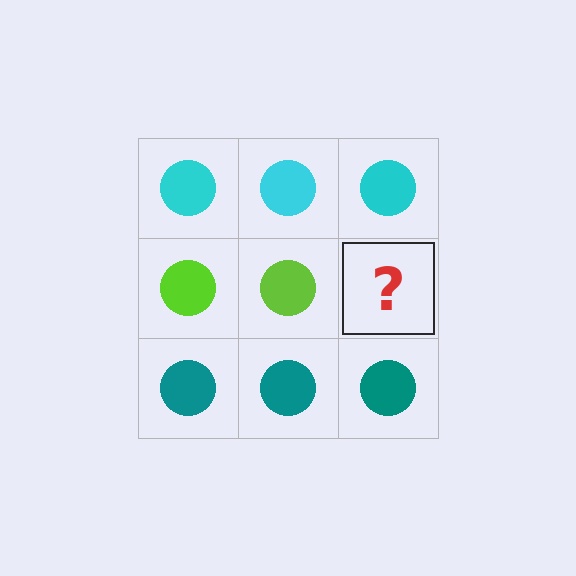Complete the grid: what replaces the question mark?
The question mark should be replaced with a lime circle.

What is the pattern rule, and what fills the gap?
The rule is that each row has a consistent color. The gap should be filled with a lime circle.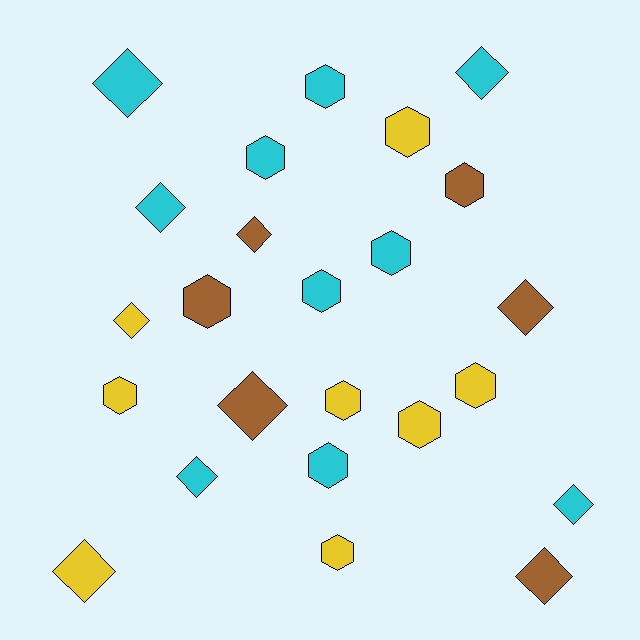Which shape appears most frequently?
Hexagon, with 13 objects.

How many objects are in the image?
There are 24 objects.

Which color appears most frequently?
Cyan, with 10 objects.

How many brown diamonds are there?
There are 4 brown diamonds.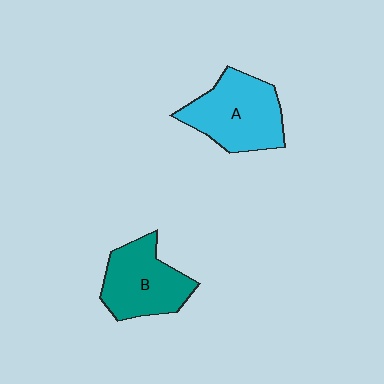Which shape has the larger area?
Shape A (cyan).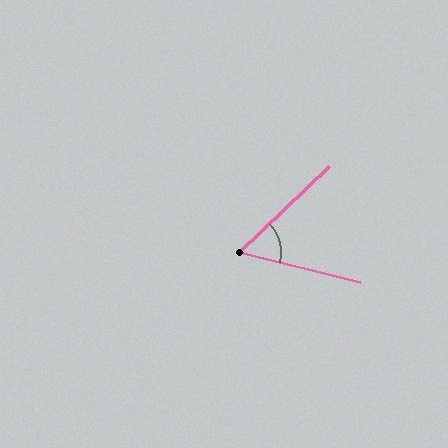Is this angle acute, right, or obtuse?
It is acute.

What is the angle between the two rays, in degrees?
Approximately 58 degrees.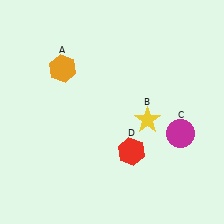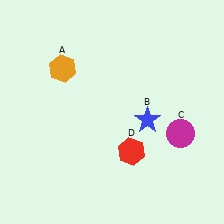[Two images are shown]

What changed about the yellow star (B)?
In Image 1, B is yellow. In Image 2, it changed to blue.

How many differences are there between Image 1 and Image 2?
There is 1 difference between the two images.